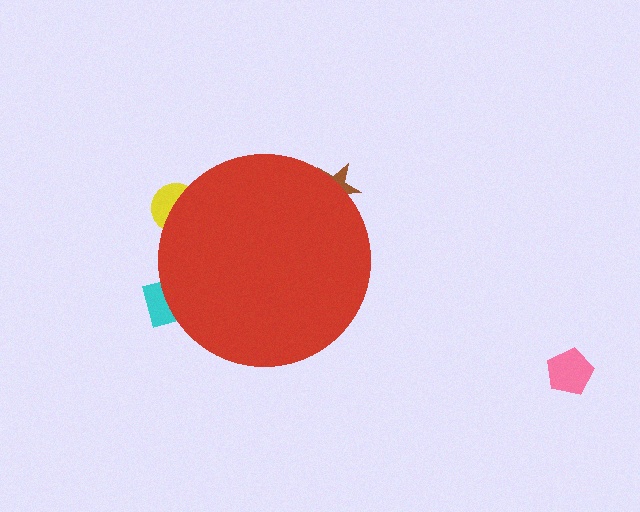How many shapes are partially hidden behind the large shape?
3 shapes are partially hidden.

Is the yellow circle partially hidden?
Yes, the yellow circle is partially hidden behind the red circle.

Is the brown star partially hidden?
Yes, the brown star is partially hidden behind the red circle.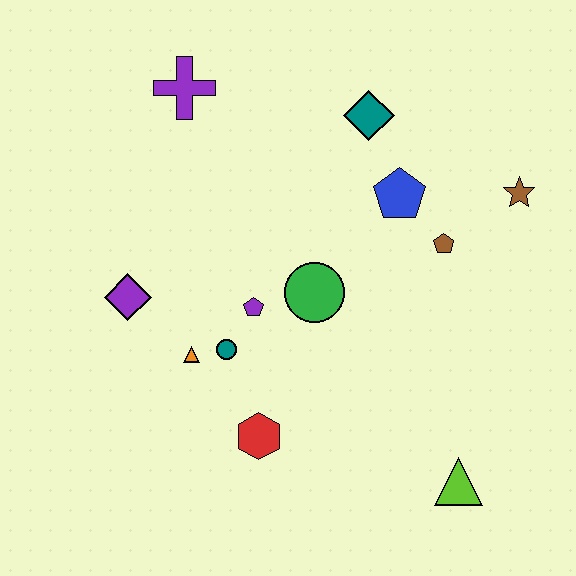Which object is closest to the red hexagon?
The teal circle is closest to the red hexagon.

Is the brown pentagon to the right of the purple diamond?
Yes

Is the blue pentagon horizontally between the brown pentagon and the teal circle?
Yes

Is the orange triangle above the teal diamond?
No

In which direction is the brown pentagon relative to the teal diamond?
The brown pentagon is below the teal diamond.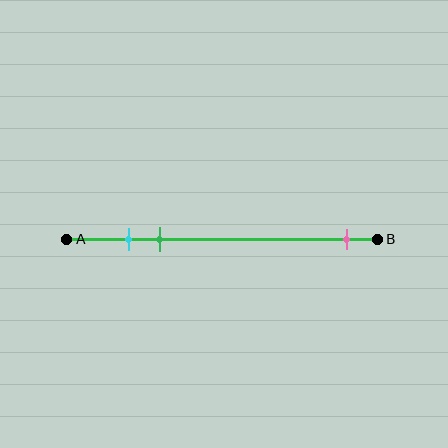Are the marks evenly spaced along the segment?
No, the marks are not evenly spaced.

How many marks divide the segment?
There are 3 marks dividing the segment.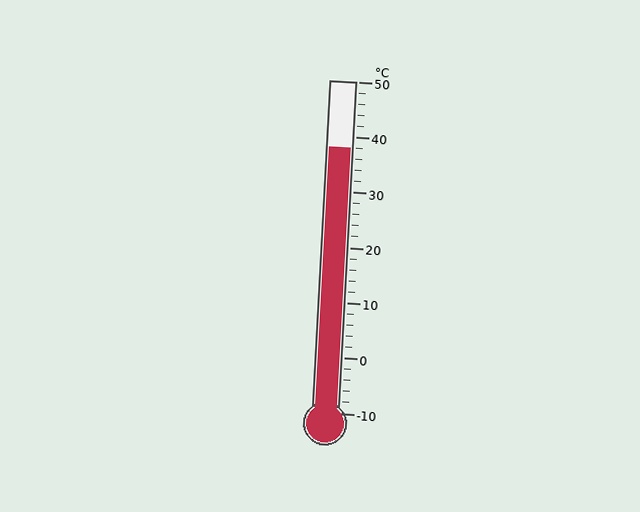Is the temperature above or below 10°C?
The temperature is above 10°C.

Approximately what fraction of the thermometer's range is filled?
The thermometer is filled to approximately 80% of its range.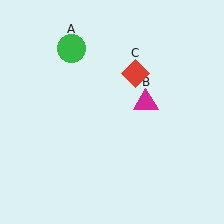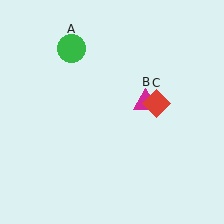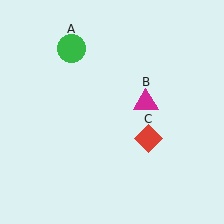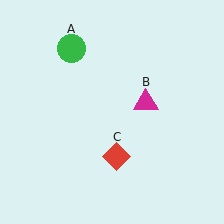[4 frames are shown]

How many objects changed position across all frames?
1 object changed position: red diamond (object C).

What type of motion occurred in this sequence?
The red diamond (object C) rotated clockwise around the center of the scene.